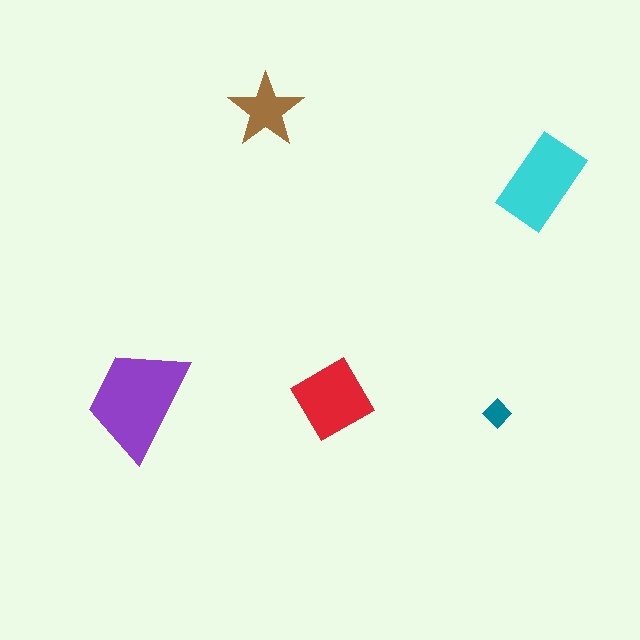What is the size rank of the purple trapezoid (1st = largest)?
1st.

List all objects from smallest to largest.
The teal diamond, the brown star, the red diamond, the cyan rectangle, the purple trapezoid.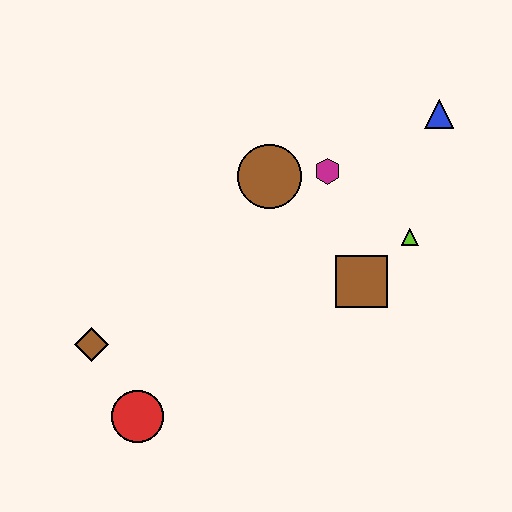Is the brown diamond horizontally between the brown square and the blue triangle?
No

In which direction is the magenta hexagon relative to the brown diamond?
The magenta hexagon is to the right of the brown diamond.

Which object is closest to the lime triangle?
The brown square is closest to the lime triangle.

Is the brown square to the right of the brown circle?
Yes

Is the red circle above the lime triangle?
No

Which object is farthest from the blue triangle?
The red circle is farthest from the blue triangle.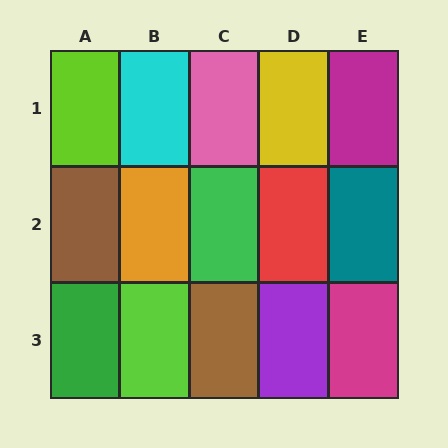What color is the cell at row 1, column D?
Yellow.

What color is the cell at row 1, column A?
Lime.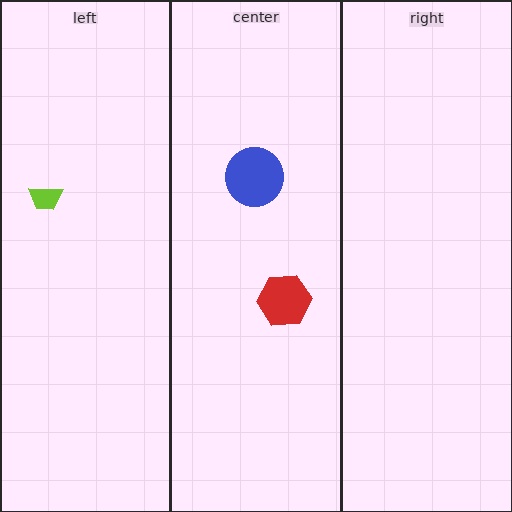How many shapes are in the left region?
1.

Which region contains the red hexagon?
The center region.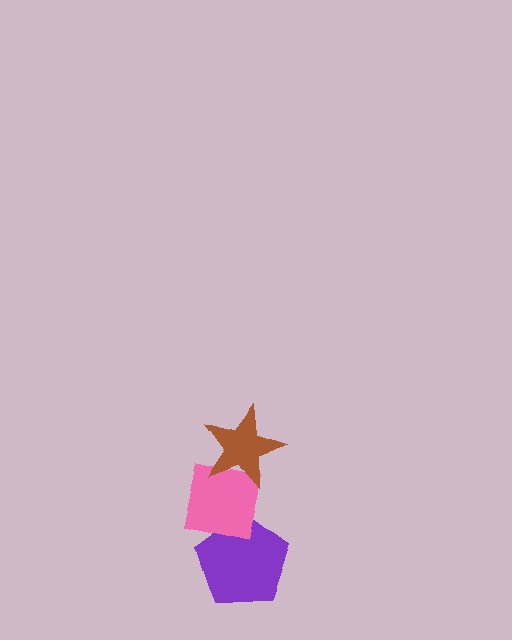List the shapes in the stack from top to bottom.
From top to bottom: the brown star, the pink square, the purple pentagon.